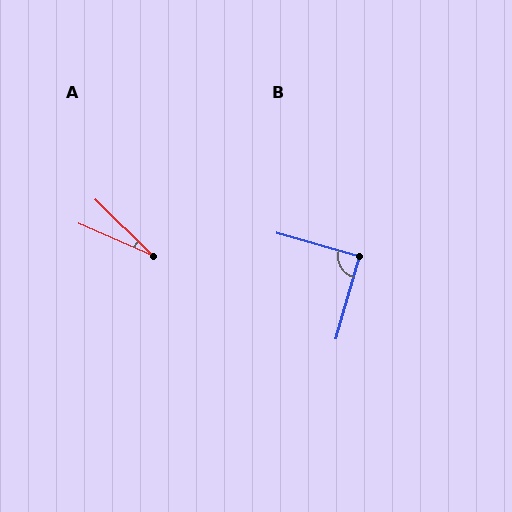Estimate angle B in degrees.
Approximately 90 degrees.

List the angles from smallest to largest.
A (21°), B (90°).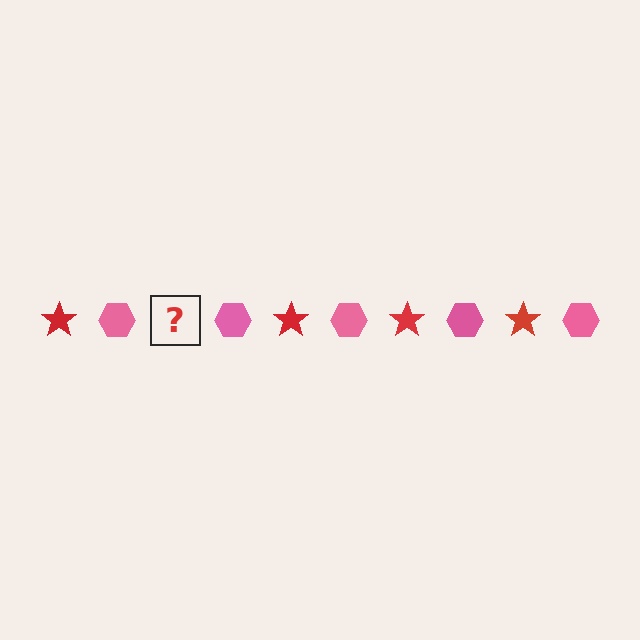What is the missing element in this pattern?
The missing element is a red star.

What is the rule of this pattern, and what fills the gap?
The rule is that the pattern alternates between red star and pink hexagon. The gap should be filled with a red star.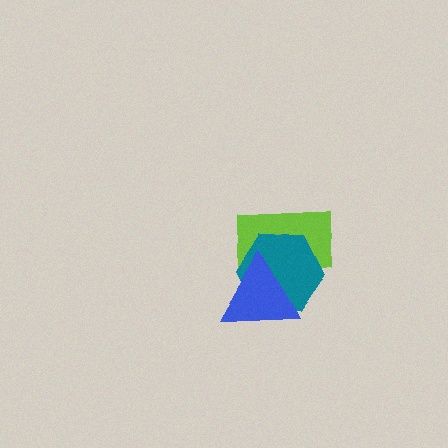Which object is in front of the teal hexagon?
The blue triangle is in front of the teal hexagon.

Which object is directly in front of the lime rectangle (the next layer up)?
The teal hexagon is directly in front of the lime rectangle.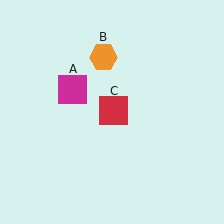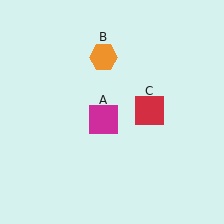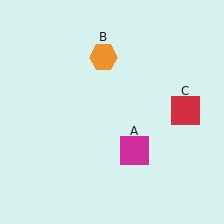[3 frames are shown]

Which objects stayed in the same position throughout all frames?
Orange hexagon (object B) remained stationary.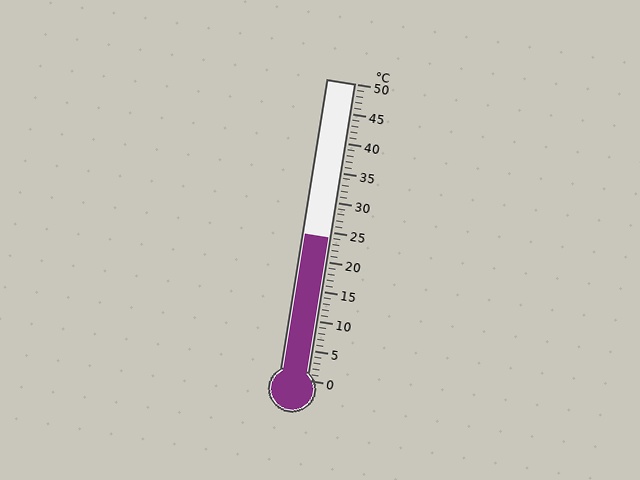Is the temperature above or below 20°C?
The temperature is above 20°C.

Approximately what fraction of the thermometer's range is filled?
The thermometer is filled to approximately 50% of its range.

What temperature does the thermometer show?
The thermometer shows approximately 24°C.